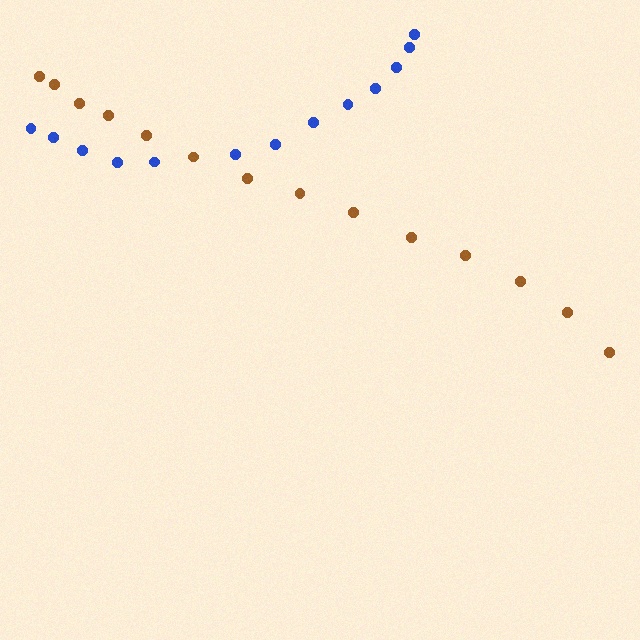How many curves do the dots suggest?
There are 2 distinct paths.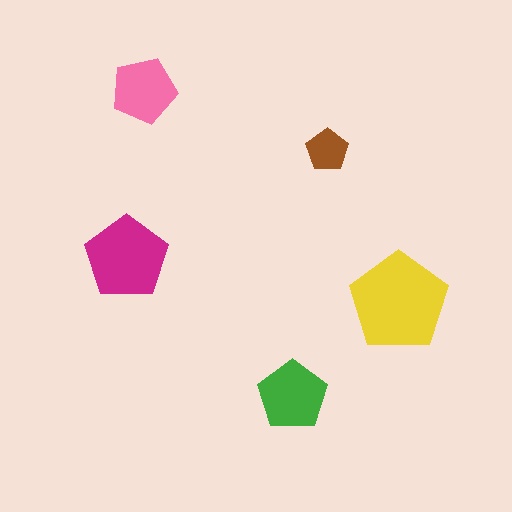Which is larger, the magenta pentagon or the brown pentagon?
The magenta one.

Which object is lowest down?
The green pentagon is bottommost.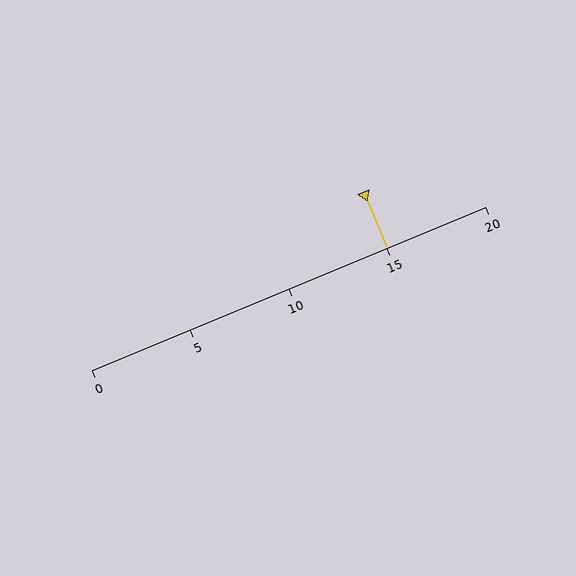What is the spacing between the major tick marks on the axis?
The major ticks are spaced 5 apart.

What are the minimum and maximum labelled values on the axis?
The axis runs from 0 to 20.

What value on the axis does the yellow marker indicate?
The marker indicates approximately 15.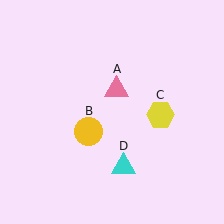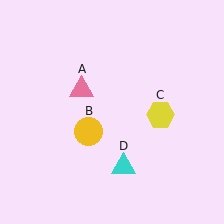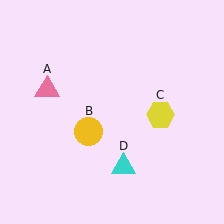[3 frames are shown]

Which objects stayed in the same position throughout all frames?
Yellow circle (object B) and yellow hexagon (object C) and cyan triangle (object D) remained stationary.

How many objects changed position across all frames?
1 object changed position: pink triangle (object A).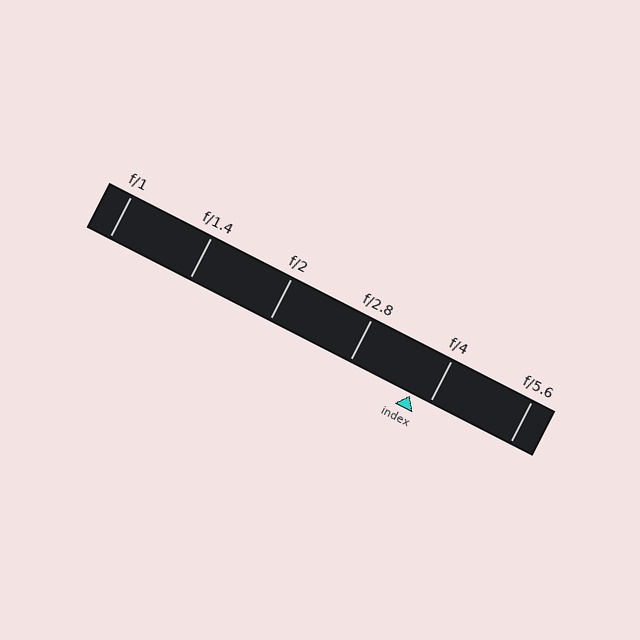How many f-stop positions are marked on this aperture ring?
There are 6 f-stop positions marked.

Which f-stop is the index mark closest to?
The index mark is closest to f/4.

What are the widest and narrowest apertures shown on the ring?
The widest aperture shown is f/1 and the narrowest is f/5.6.